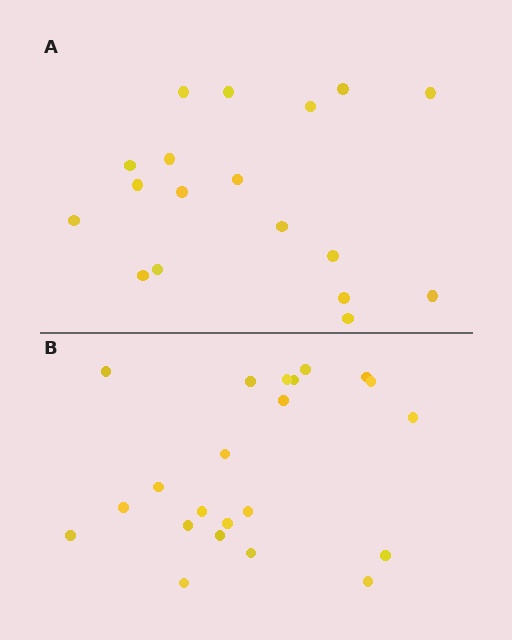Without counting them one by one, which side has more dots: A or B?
Region B (the bottom region) has more dots.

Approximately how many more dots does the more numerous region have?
Region B has about 4 more dots than region A.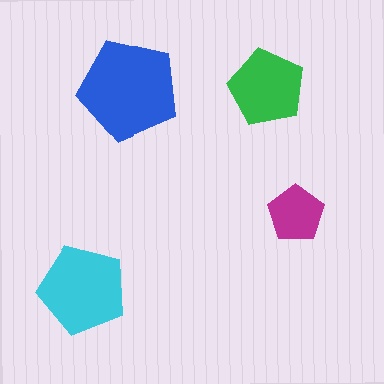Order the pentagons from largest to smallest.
the blue one, the cyan one, the green one, the magenta one.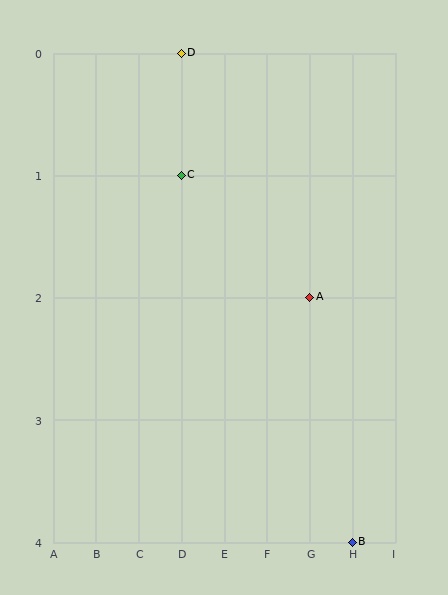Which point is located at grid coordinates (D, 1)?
Point C is at (D, 1).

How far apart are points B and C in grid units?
Points B and C are 4 columns and 3 rows apart (about 5.0 grid units diagonally).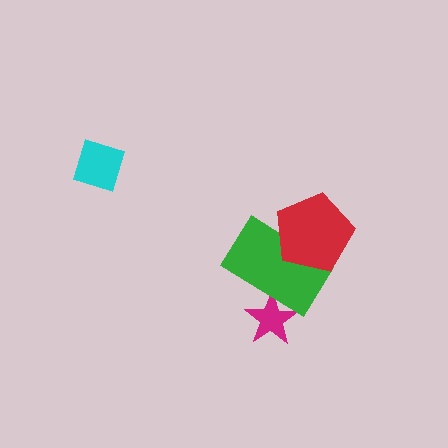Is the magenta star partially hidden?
Yes, it is partially covered by another shape.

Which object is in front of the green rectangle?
The red pentagon is in front of the green rectangle.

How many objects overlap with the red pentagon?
1 object overlaps with the red pentagon.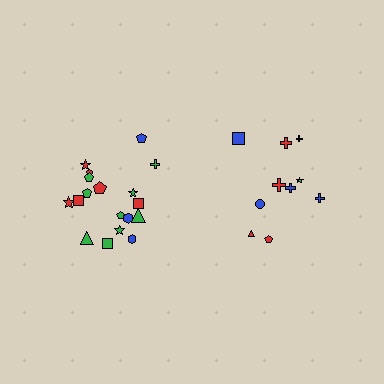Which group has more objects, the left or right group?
The left group.